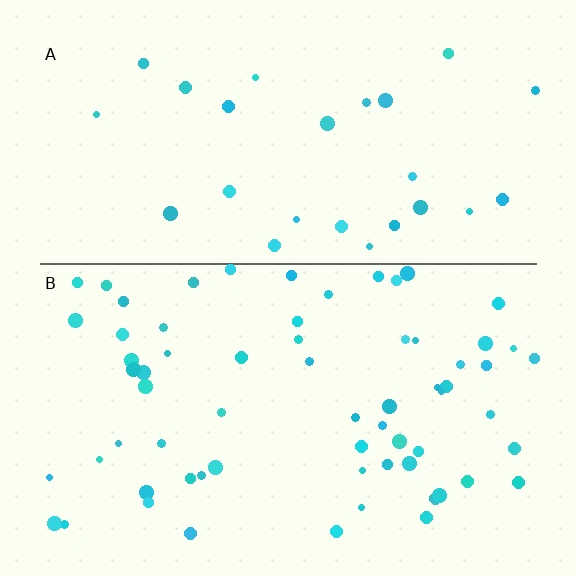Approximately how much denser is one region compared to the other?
Approximately 2.5× — region B over region A.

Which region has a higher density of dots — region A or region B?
B (the bottom).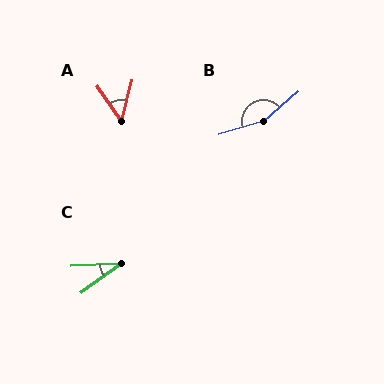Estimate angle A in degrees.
Approximately 49 degrees.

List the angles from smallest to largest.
C (33°), A (49°), B (156°).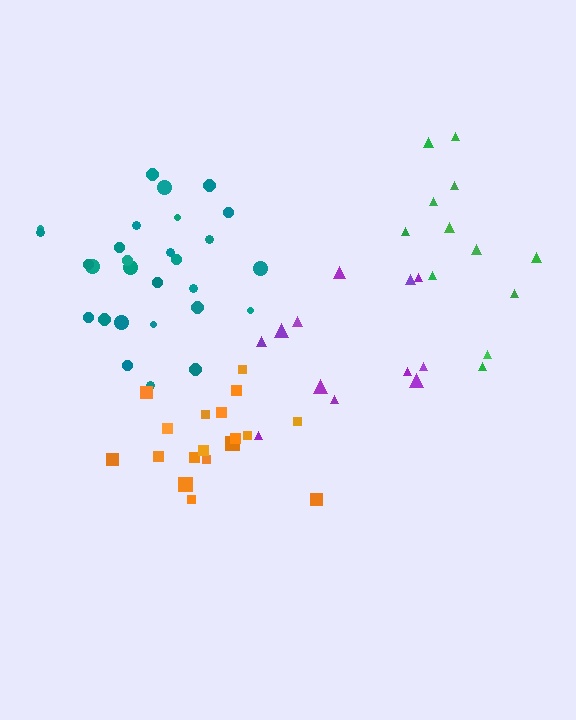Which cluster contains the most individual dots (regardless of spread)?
Teal (28).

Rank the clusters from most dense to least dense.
orange, teal, purple, green.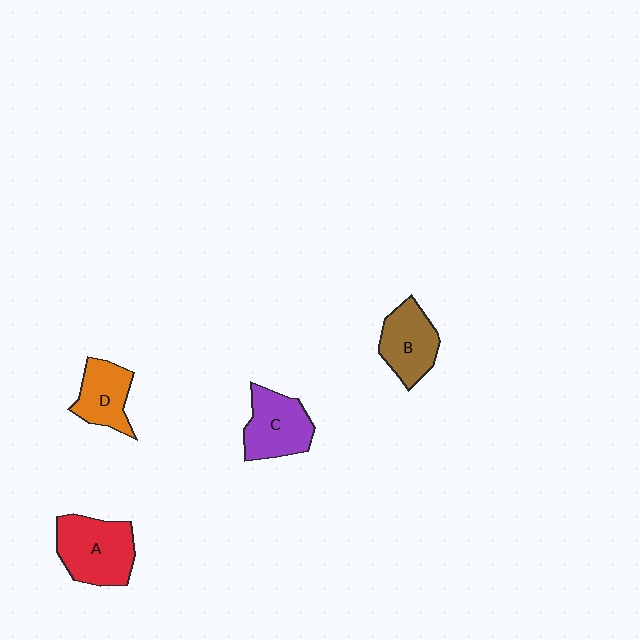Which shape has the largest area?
Shape A (red).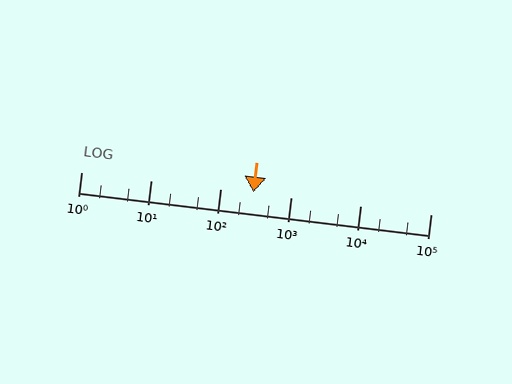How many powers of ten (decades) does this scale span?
The scale spans 5 decades, from 1 to 100000.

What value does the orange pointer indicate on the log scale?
The pointer indicates approximately 290.